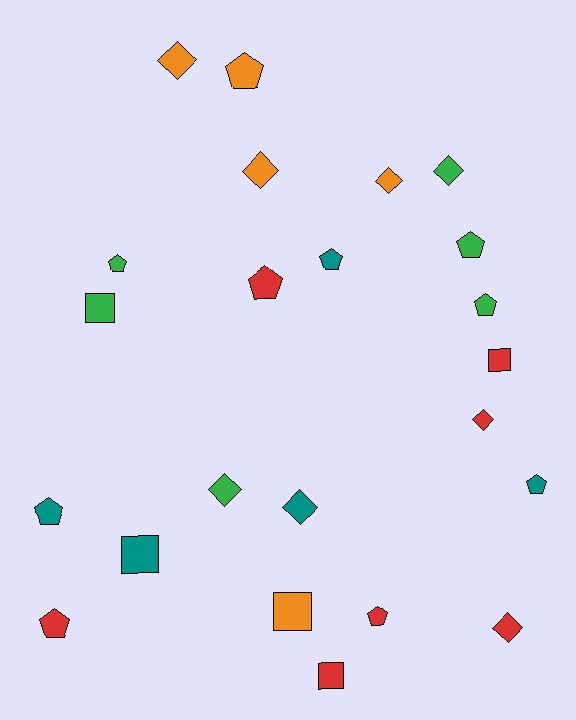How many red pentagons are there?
There are 3 red pentagons.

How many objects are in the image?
There are 23 objects.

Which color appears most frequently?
Red, with 7 objects.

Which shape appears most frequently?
Pentagon, with 10 objects.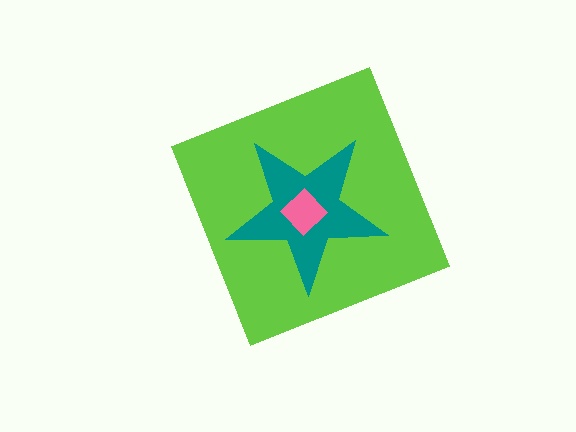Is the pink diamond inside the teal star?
Yes.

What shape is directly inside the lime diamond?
The teal star.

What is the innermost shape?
The pink diamond.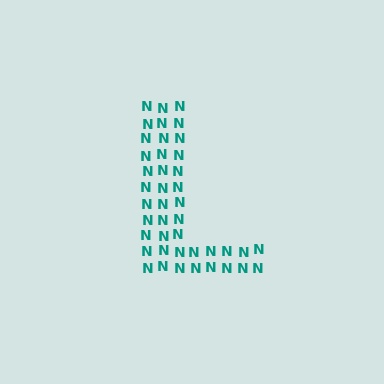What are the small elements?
The small elements are letter N's.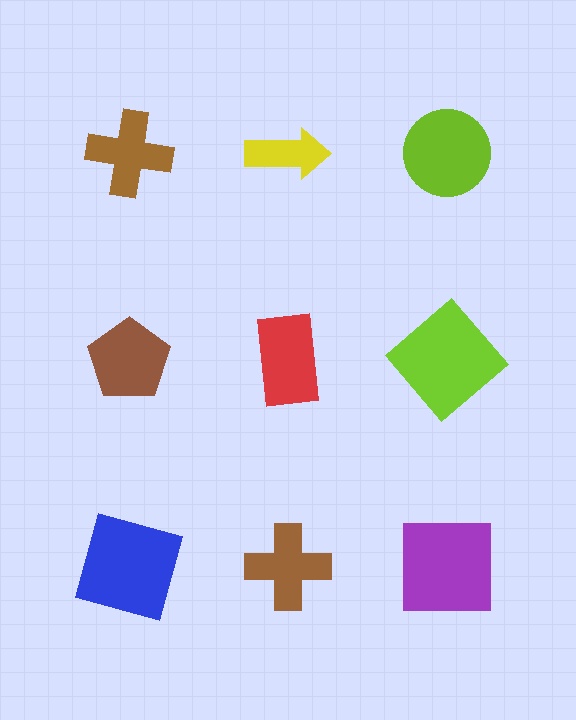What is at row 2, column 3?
A lime diamond.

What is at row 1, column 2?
A yellow arrow.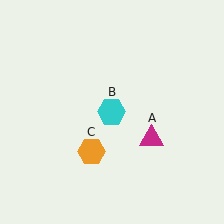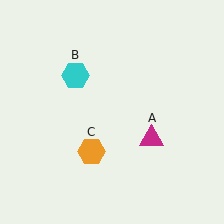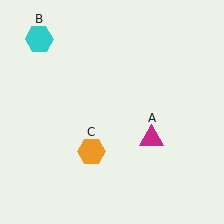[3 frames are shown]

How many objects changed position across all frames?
1 object changed position: cyan hexagon (object B).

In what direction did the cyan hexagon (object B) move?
The cyan hexagon (object B) moved up and to the left.